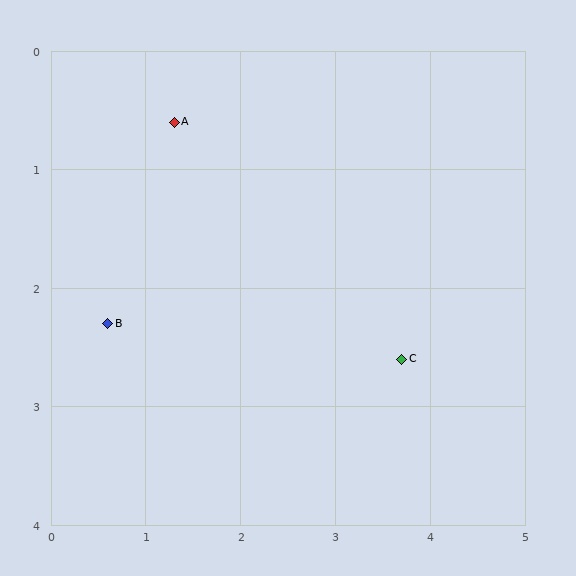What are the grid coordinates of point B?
Point B is at approximately (0.6, 2.3).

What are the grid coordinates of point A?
Point A is at approximately (1.3, 0.6).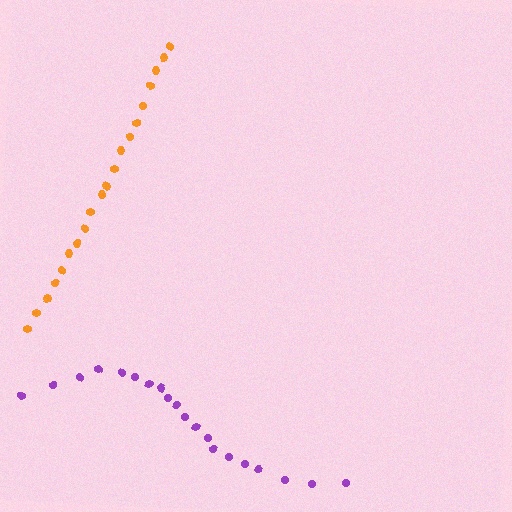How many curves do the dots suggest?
There are 2 distinct paths.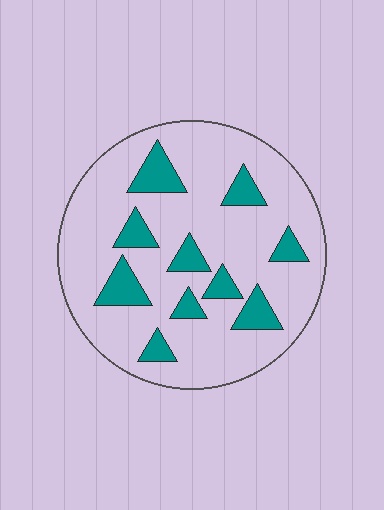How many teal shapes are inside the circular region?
10.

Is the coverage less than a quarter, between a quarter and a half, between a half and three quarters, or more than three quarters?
Less than a quarter.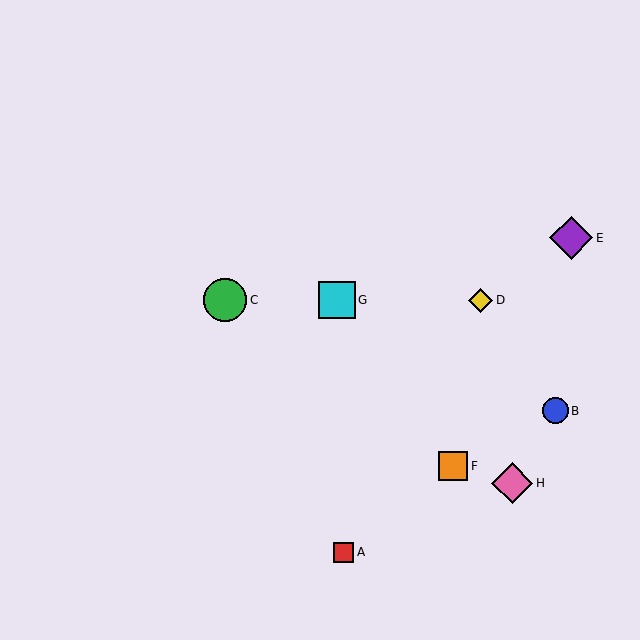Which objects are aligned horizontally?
Objects C, D, G are aligned horizontally.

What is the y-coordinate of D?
Object D is at y≈300.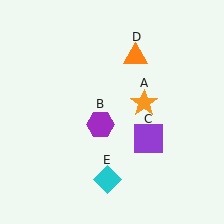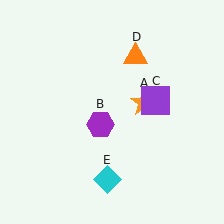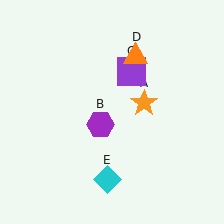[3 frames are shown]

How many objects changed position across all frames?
1 object changed position: purple square (object C).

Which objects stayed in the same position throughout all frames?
Orange star (object A) and purple hexagon (object B) and orange triangle (object D) and cyan diamond (object E) remained stationary.